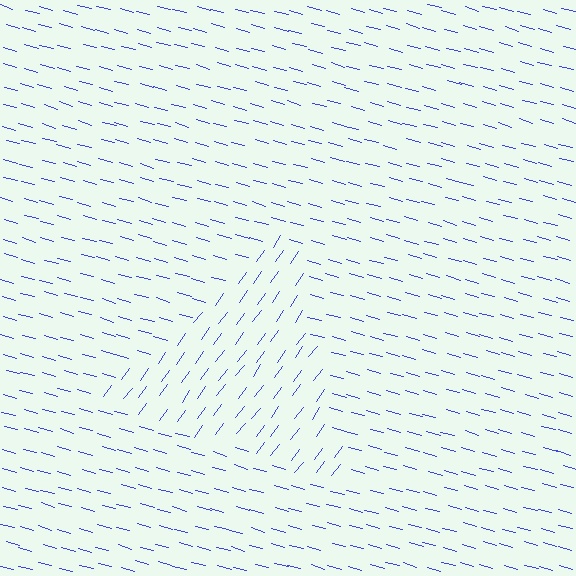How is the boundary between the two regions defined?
The boundary is defined purely by a change in line orientation (approximately 69 degrees difference). All lines are the same color and thickness.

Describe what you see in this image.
The image is filled with small blue line segments. A triangle region in the image has lines oriented differently from the surrounding lines, creating a visible texture boundary.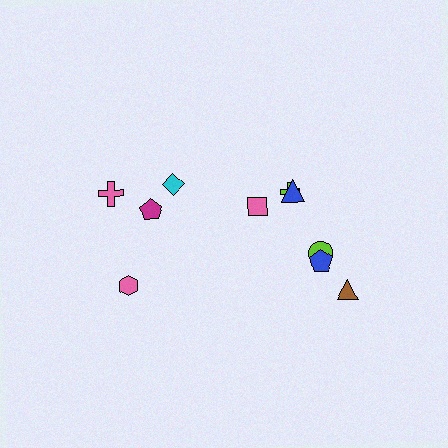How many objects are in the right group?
There are 6 objects.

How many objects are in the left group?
There are 4 objects.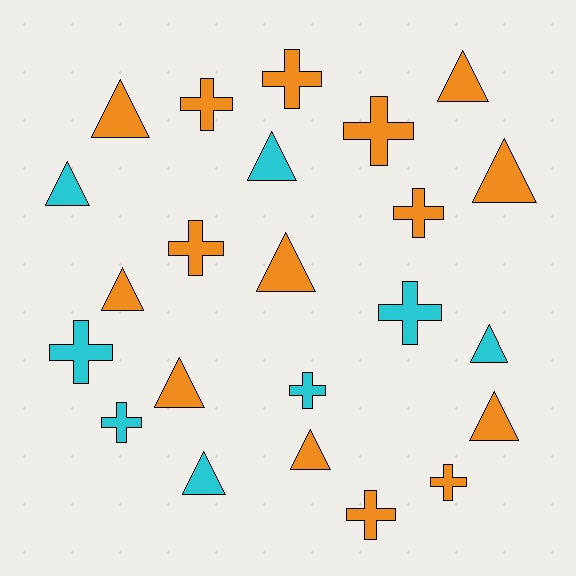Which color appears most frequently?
Orange, with 15 objects.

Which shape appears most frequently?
Triangle, with 12 objects.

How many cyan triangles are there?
There are 4 cyan triangles.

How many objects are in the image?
There are 23 objects.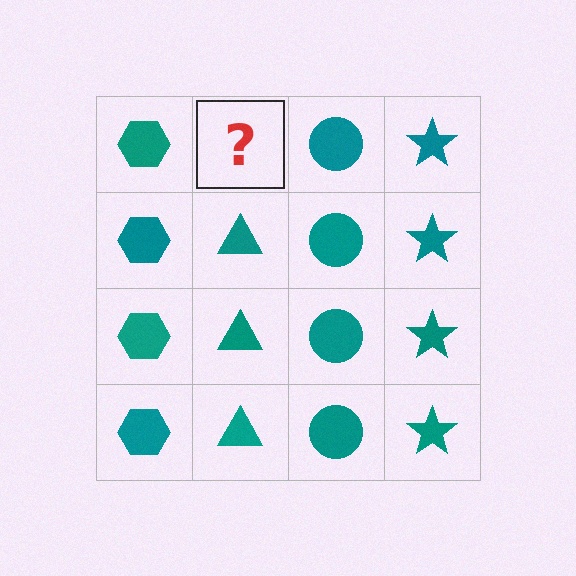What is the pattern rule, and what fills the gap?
The rule is that each column has a consistent shape. The gap should be filled with a teal triangle.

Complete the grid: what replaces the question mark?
The question mark should be replaced with a teal triangle.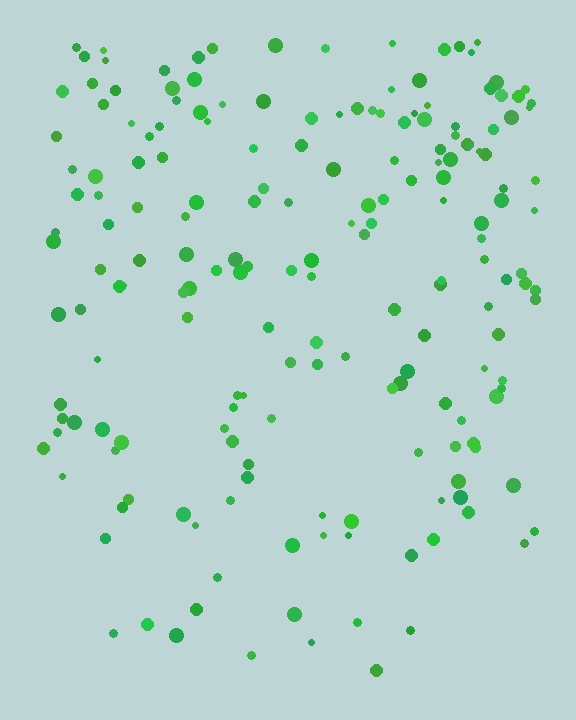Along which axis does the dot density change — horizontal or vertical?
Vertical.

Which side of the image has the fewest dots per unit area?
The bottom.